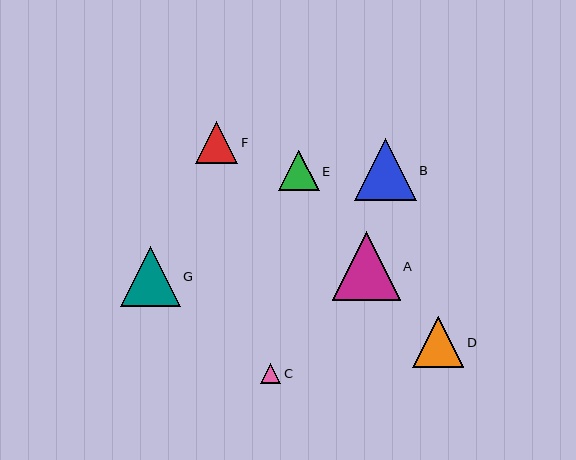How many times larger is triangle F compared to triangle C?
Triangle F is approximately 2.0 times the size of triangle C.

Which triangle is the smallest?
Triangle C is the smallest with a size of approximately 20 pixels.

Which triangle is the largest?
Triangle A is the largest with a size of approximately 68 pixels.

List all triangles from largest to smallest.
From largest to smallest: A, B, G, D, F, E, C.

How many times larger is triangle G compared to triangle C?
Triangle G is approximately 2.9 times the size of triangle C.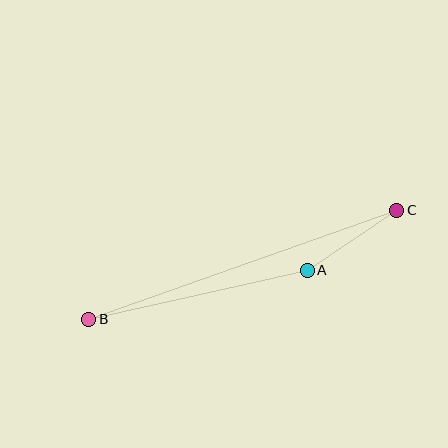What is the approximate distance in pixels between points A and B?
The distance between A and B is approximately 224 pixels.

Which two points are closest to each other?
Points A and C are closest to each other.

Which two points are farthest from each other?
Points B and C are farthest from each other.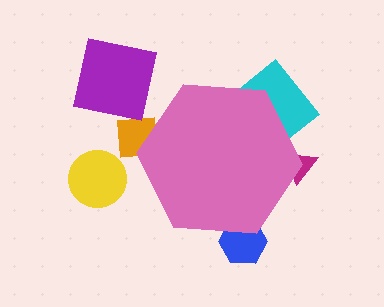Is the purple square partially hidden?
No, the purple square is fully visible.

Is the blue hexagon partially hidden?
Yes, the blue hexagon is partially hidden behind the pink hexagon.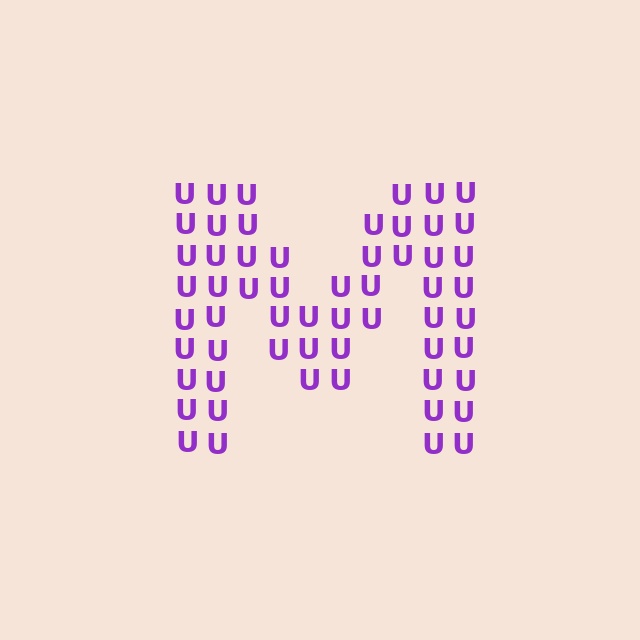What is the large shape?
The large shape is the letter M.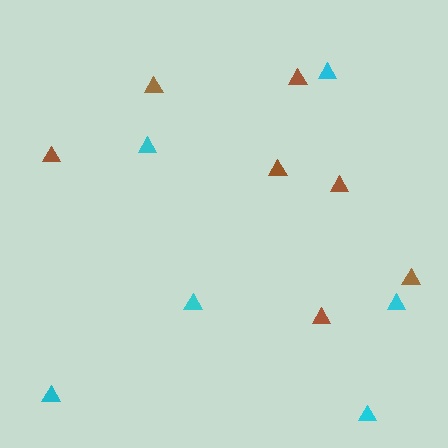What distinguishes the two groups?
There are 2 groups: one group of brown triangles (7) and one group of cyan triangles (6).